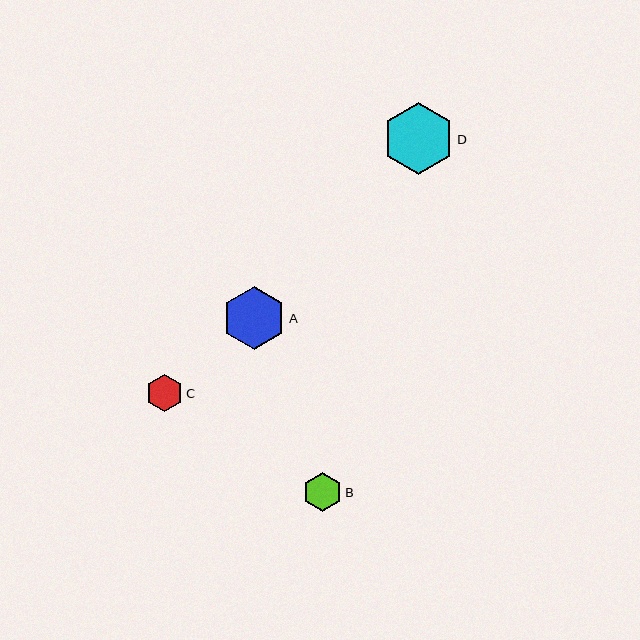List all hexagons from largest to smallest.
From largest to smallest: D, A, B, C.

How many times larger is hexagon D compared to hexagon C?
Hexagon D is approximately 1.9 times the size of hexagon C.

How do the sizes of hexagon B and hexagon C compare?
Hexagon B and hexagon C are approximately the same size.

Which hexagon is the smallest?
Hexagon C is the smallest with a size of approximately 37 pixels.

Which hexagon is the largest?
Hexagon D is the largest with a size of approximately 71 pixels.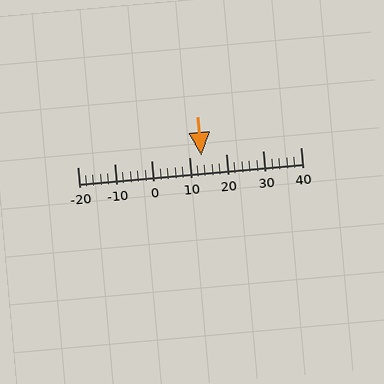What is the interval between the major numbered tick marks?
The major tick marks are spaced 10 units apart.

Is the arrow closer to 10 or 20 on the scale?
The arrow is closer to 10.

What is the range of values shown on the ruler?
The ruler shows values from -20 to 40.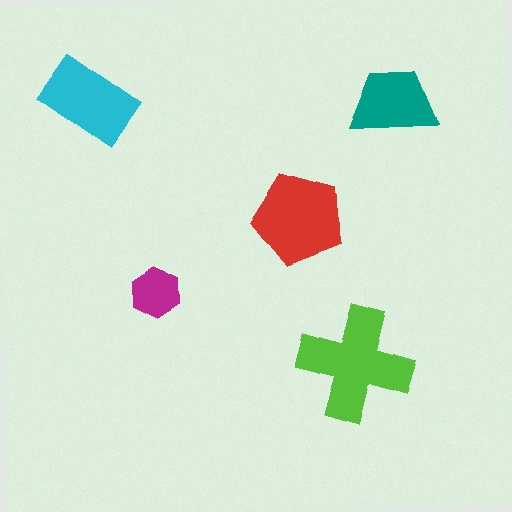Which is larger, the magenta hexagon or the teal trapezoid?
The teal trapezoid.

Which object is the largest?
The lime cross.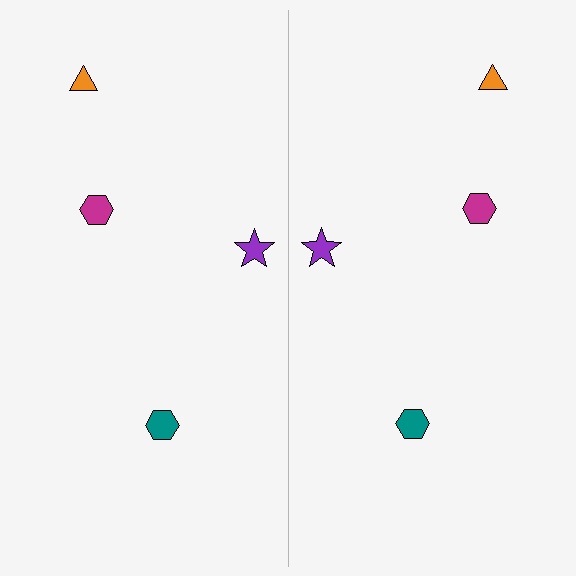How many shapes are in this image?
There are 8 shapes in this image.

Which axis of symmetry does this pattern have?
The pattern has a vertical axis of symmetry running through the center of the image.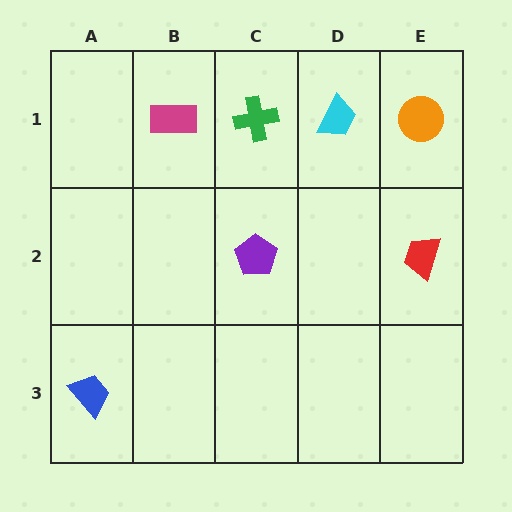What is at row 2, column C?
A purple pentagon.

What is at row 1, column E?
An orange circle.